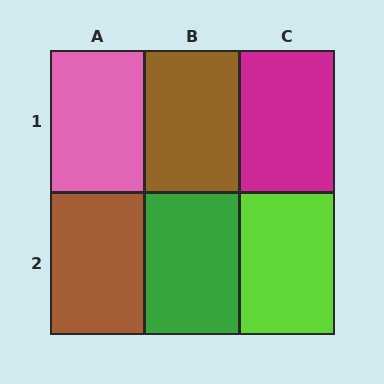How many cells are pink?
1 cell is pink.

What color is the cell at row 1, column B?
Brown.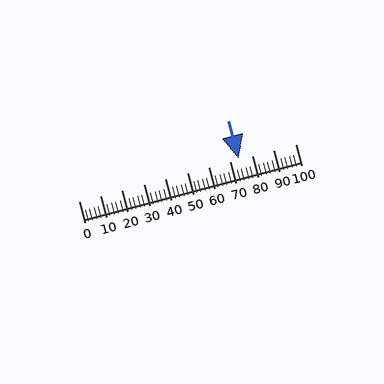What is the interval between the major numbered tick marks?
The major tick marks are spaced 10 units apart.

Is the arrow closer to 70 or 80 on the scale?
The arrow is closer to 70.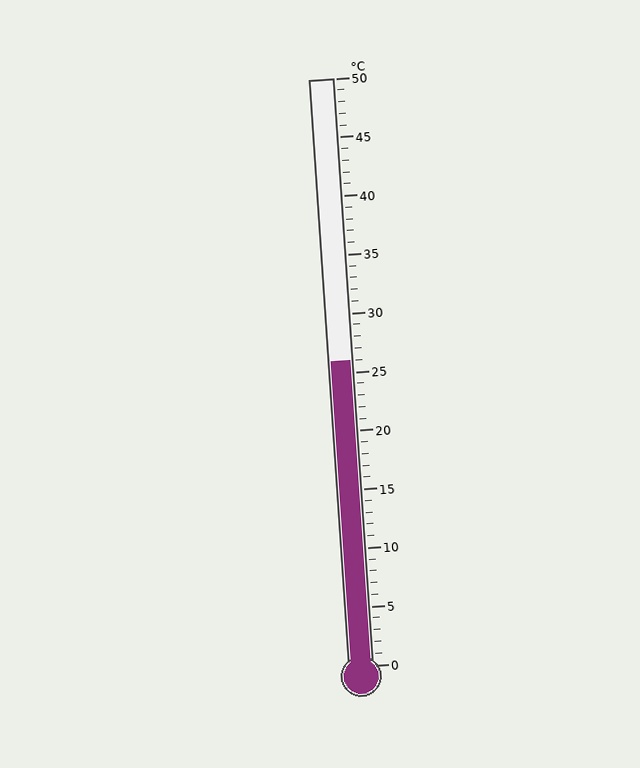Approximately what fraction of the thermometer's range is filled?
The thermometer is filled to approximately 50% of its range.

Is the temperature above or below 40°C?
The temperature is below 40°C.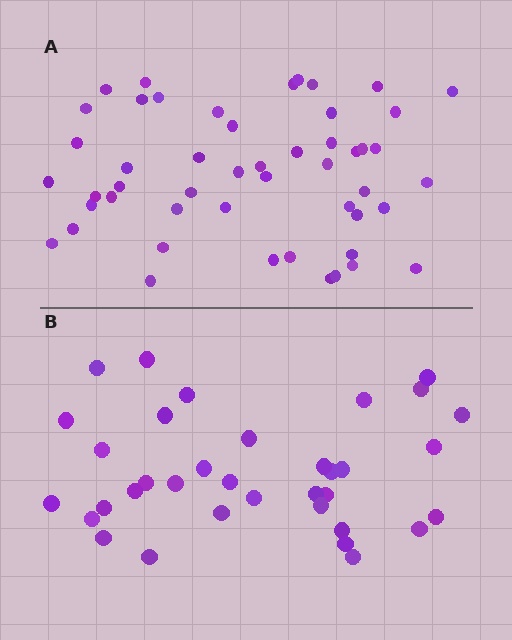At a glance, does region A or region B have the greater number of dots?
Region A (the top region) has more dots.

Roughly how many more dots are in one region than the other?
Region A has approximately 15 more dots than region B.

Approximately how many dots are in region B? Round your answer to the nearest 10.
About 40 dots. (The exact count is 35, which rounds to 40.)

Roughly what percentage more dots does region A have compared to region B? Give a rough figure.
About 45% more.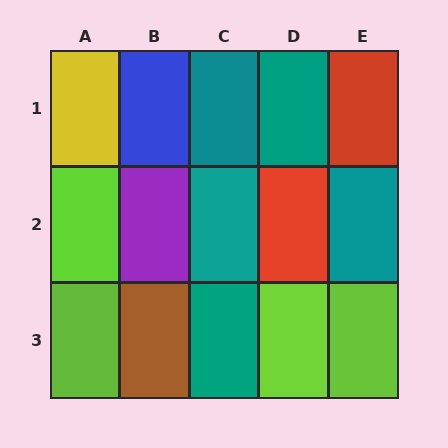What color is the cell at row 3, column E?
Lime.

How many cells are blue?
1 cell is blue.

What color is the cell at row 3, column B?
Brown.